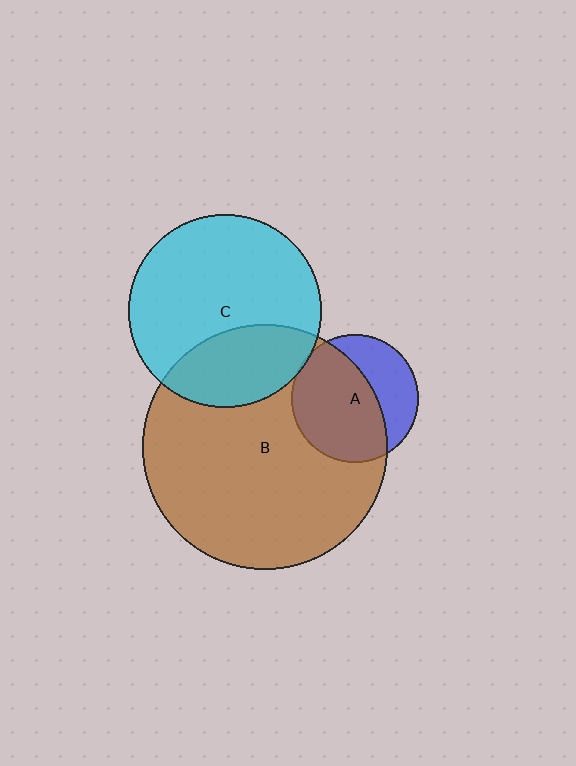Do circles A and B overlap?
Yes.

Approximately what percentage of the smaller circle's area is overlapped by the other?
Approximately 65%.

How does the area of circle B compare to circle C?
Approximately 1.6 times.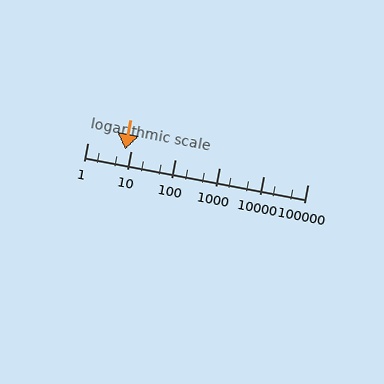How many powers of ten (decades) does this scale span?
The scale spans 5 decades, from 1 to 100000.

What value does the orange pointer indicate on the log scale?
The pointer indicates approximately 7.4.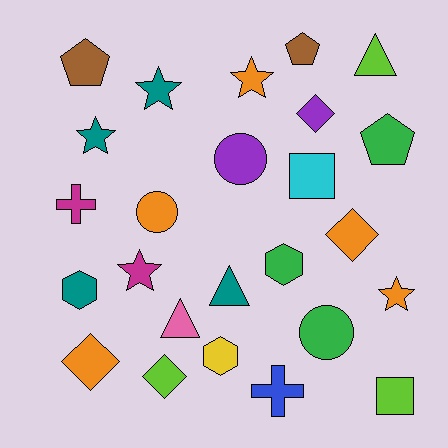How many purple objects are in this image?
There are 2 purple objects.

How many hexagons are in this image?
There are 3 hexagons.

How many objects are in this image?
There are 25 objects.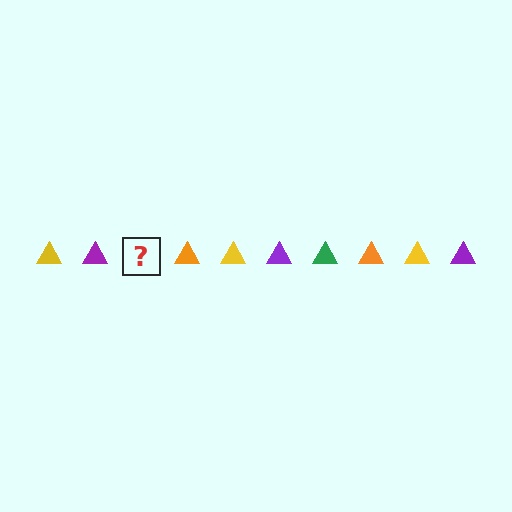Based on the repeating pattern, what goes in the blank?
The blank should be a green triangle.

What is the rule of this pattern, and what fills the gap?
The rule is that the pattern cycles through yellow, purple, green, orange triangles. The gap should be filled with a green triangle.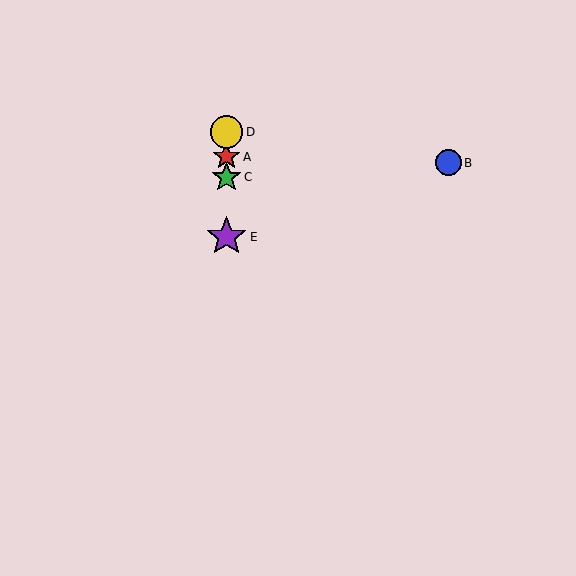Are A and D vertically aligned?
Yes, both are at x≈226.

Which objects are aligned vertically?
Objects A, C, D, E are aligned vertically.